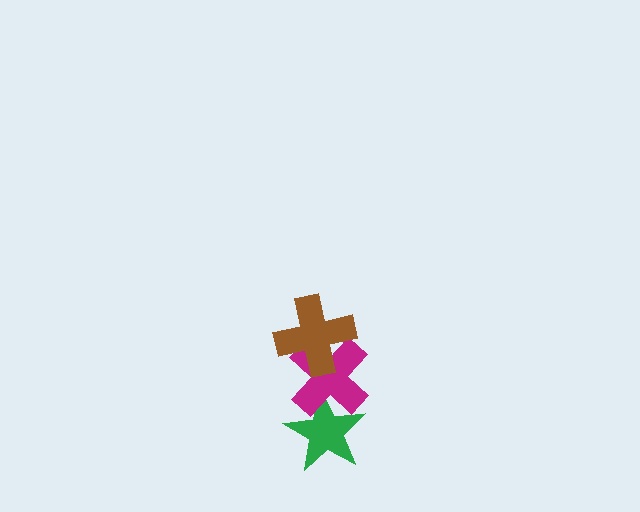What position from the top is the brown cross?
The brown cross is 1st from the top.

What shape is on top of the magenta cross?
The brown cross is on top of the magenta cross.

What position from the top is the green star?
The green star is 3rd from the top.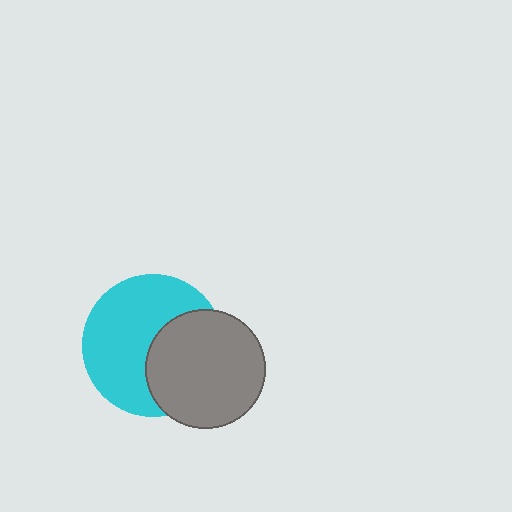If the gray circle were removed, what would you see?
You would see the complete cyan circle.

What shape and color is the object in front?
The object in front is a gray circle.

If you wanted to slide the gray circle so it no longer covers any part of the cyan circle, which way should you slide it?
Slide it right — that is the most direct way to separate the two shapes.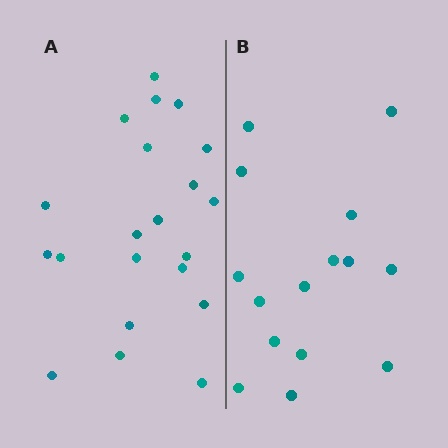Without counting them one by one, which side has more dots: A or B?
Region A (the left region) has more dots.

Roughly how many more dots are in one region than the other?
Region A has about 6 more dots than region B.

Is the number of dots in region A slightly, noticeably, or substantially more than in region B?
Region A has noticeably more, but not dramatically so. The ratio is roughly 1.4 to 1.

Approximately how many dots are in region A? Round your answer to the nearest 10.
About 20 dots. (The exact count is 21, which rounds to 20.)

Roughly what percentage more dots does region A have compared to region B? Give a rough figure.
About 40% more.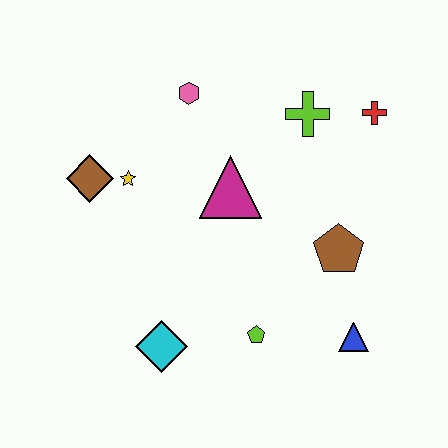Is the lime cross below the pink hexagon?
Yes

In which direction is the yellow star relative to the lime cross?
The yellow star is to the left of the lime cross.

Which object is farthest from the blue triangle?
The brown diamond is farthest from the blue triangle.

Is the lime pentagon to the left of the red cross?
Yes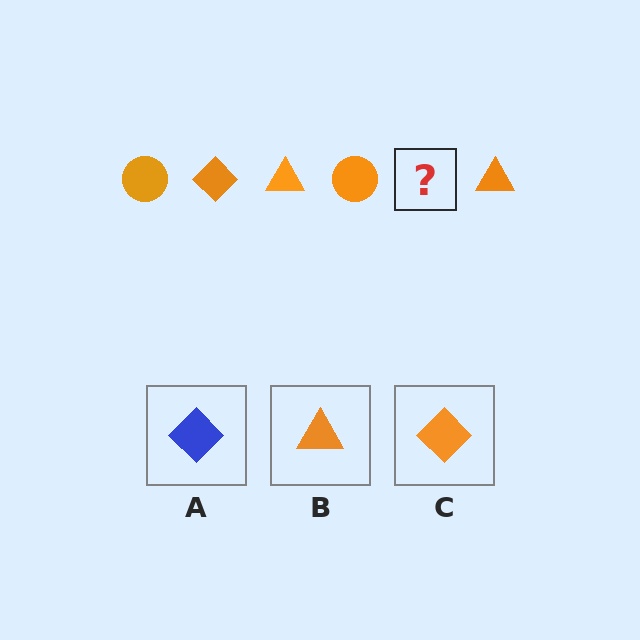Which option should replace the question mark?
Option C.